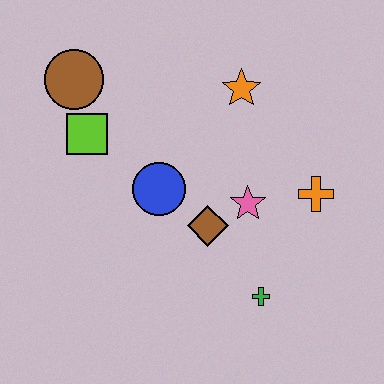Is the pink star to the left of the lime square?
No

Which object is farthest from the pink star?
The brown circle is farthest from the pink star.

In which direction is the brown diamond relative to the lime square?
The brown diamond is to the right of the lime square.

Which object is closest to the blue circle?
The brown diamond is closest to the blue circle.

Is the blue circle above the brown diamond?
Yes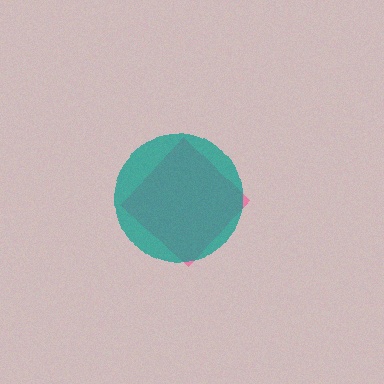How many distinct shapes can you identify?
There are 2 distinct shapes: a pink diamond, a teal circle.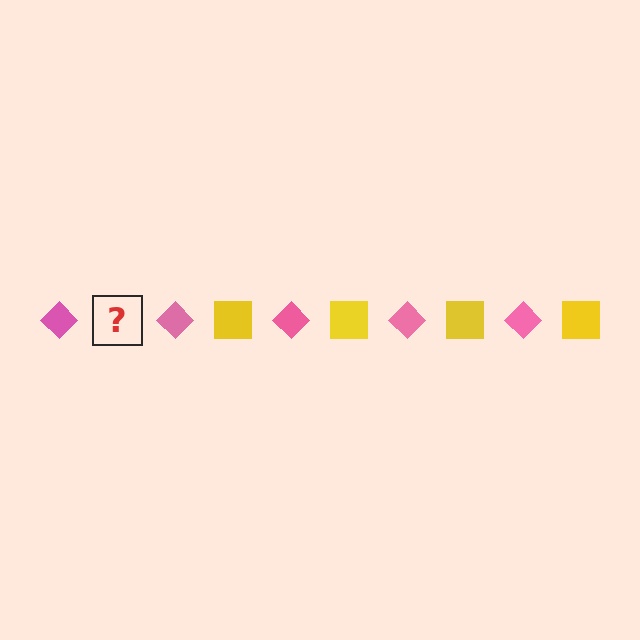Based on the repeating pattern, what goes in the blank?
The blank should be a yellow square.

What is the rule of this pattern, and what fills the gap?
The rule is that the pattern alternates between pink diamond and yellow square. The gap should be filled with a yellow square.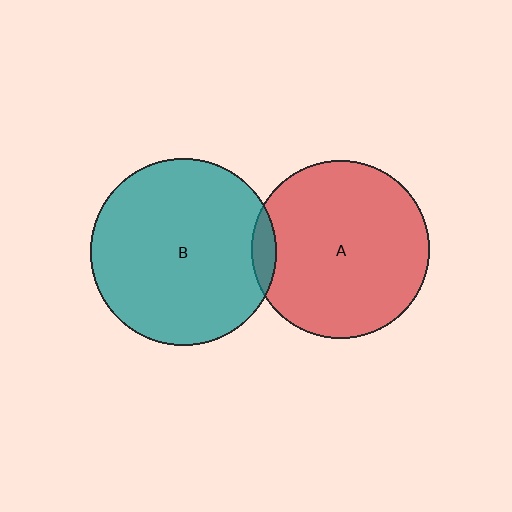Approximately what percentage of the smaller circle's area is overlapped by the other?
Approximately 5%.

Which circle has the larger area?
Circle B (teal).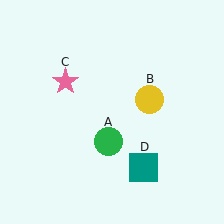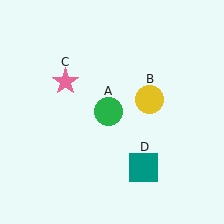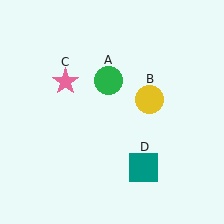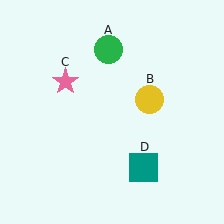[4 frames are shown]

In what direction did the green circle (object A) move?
The green circle (object A) moved up.